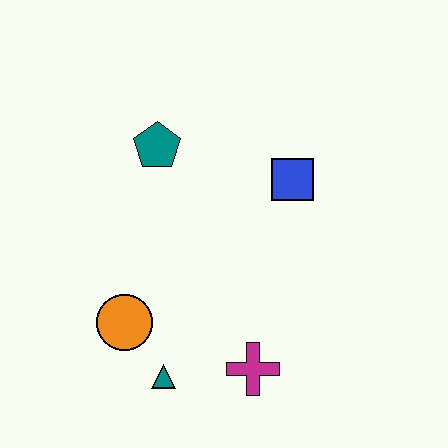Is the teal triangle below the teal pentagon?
Yes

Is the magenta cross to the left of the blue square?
Yes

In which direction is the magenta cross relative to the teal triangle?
The magenta cross is to the right of the teal triangle.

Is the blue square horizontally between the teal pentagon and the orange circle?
No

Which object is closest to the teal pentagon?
The blue square is closest to the teal pentagon.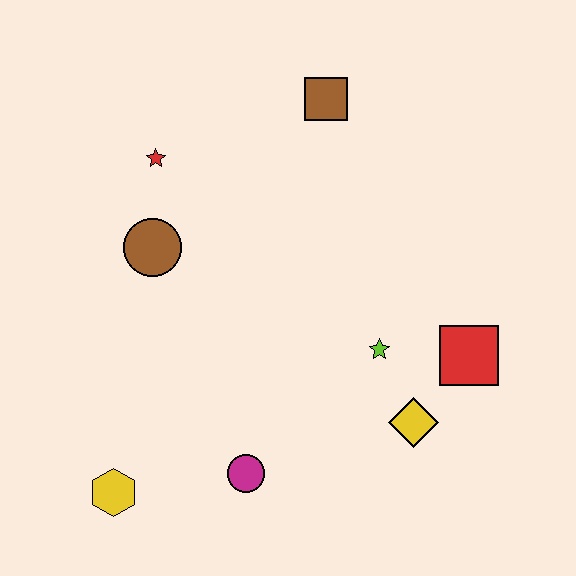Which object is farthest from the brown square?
The yellow hexagon is farthest from the brown square.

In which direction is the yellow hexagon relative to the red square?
The yellow hexagon is to the left of the red square.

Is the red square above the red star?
No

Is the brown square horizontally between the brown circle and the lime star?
Yes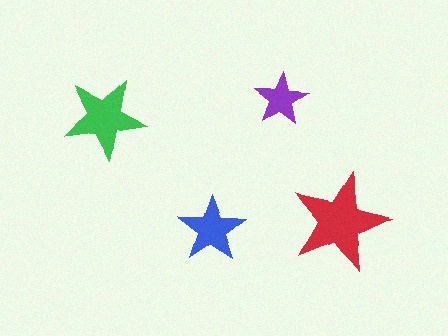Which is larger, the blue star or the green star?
The green one.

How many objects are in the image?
There are 4 objects in the image.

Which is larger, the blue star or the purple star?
The blue one.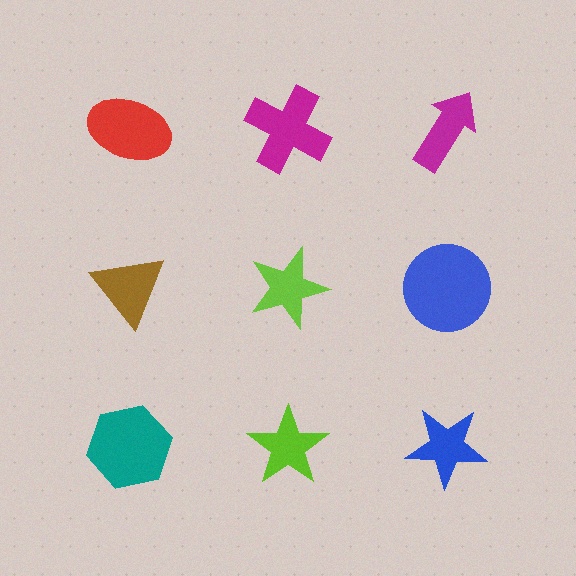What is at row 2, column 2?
A lime star.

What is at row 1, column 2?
A magenta cross.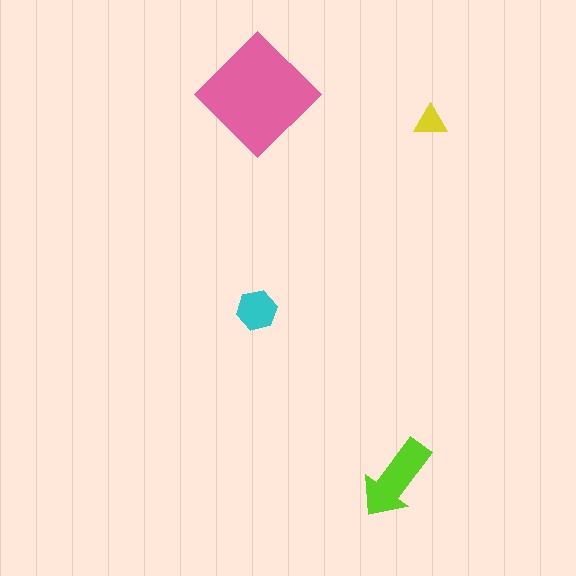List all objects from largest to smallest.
The pink diamond, the lime arrow, the cyan hexagon, the yellow triangle.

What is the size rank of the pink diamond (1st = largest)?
1st.